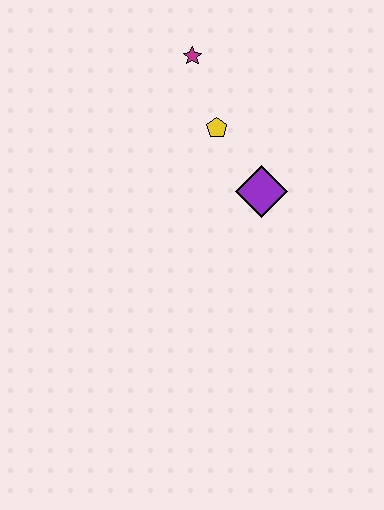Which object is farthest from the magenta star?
The purple diamond is farthest from the magenta star.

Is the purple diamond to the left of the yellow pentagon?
No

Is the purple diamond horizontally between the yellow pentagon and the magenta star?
No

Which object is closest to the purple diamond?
The yellow pentagon is closest to the purple diamond.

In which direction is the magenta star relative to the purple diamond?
The magenta star is above the purple diamond.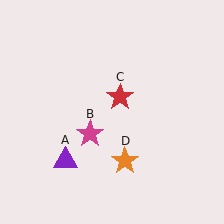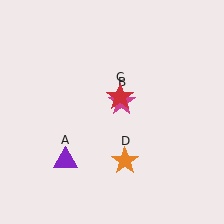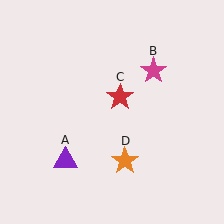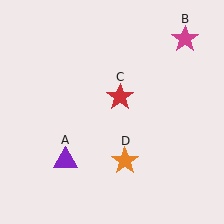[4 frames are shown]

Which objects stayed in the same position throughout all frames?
Purple triangle (object A) and red star (object C) and orange star (object D) remained stationary.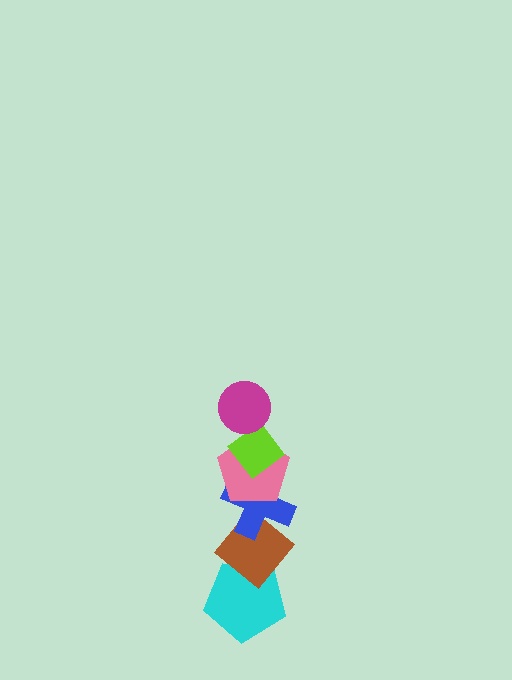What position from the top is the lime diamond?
The lime diamond is 2nd from the top.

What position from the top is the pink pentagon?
The pink pentagon is 3rd from the top.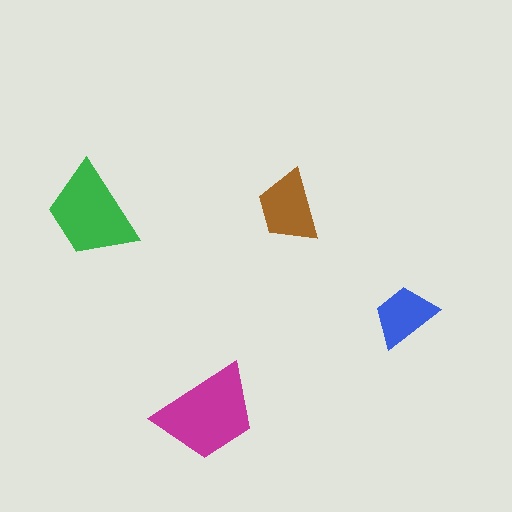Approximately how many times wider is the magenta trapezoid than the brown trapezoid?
About 1.5 times wider.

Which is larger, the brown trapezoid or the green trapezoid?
The green one.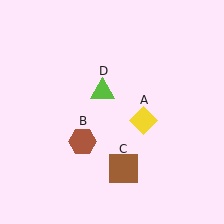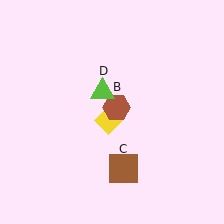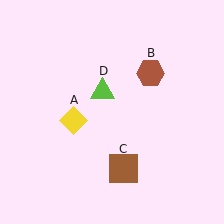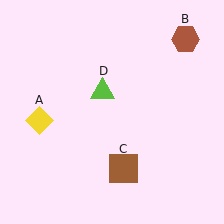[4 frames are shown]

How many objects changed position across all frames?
2 objects changed position: yellow diamond (object A), brown hexagon (object B).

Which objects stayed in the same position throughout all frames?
Brown square (object C) and lime triangle (object D) remained stationary.